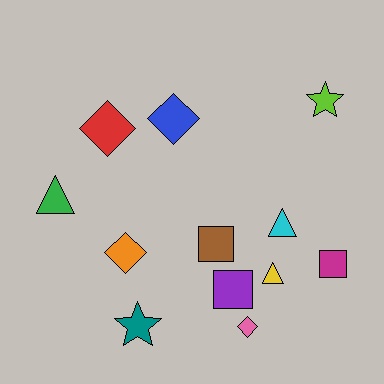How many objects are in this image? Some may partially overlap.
There are 12 objects.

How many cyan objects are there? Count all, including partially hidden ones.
There is 1 cyan object.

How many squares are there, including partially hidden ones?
There are 3 squares.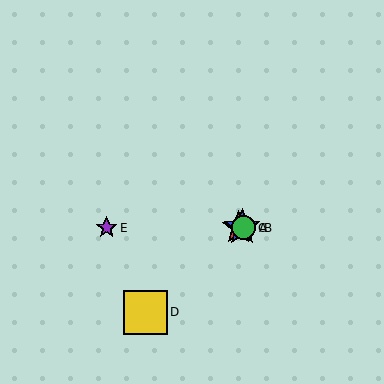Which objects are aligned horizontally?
Objects A, B, C, E are aligned horizontally.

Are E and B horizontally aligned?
Yes, both are at y≈228.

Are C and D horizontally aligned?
No, C is at y≈228 and D is at y≈312.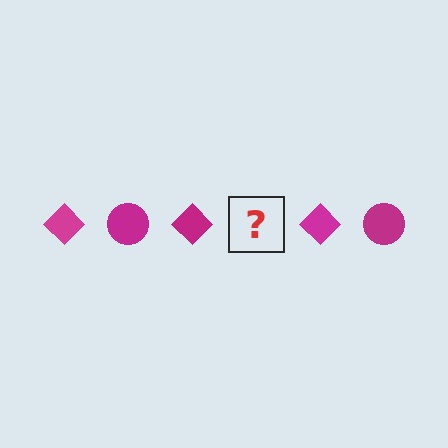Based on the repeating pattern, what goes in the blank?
The blank should be a magenta circle.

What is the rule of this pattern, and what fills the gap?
The rule is that the pattern cycles through diamond, circle shapes in magenta. The gap should be filled with a magenta circle.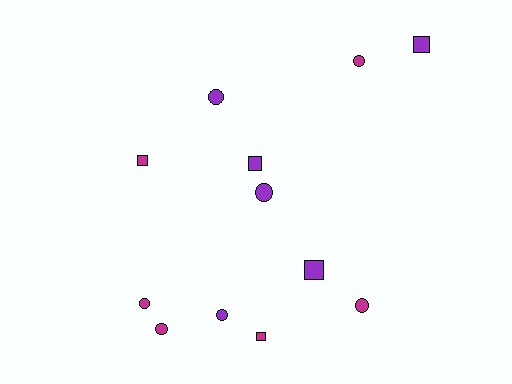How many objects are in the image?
There are 12 objects.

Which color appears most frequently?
Purple, with 6 objects.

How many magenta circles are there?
There are 4 magenta circles.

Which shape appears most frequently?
Circle, with 7 objects.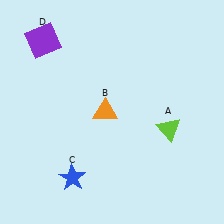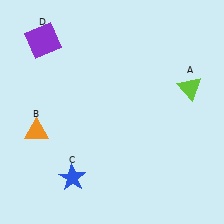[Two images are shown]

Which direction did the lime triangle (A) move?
The lime triangle (A) moved up.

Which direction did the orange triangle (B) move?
The orange triangle (B) moved left.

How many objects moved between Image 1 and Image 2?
2 objects moved between the two images.